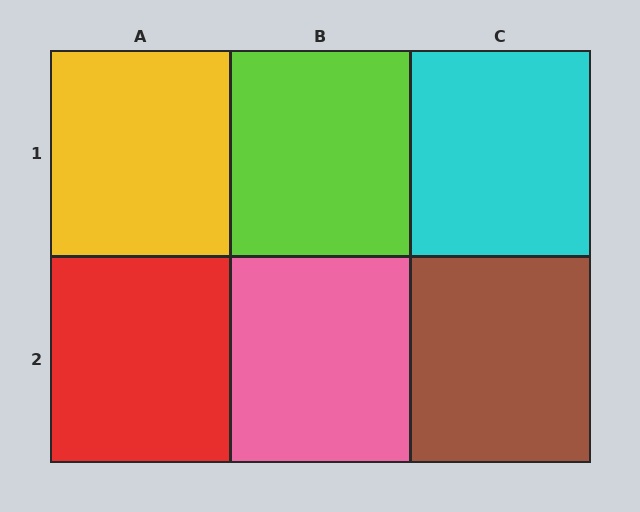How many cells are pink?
1 cell is pink.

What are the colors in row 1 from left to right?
Yellow, lime, cyan.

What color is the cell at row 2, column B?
Pink.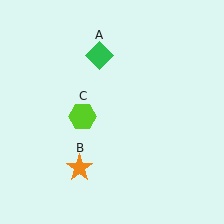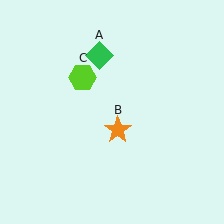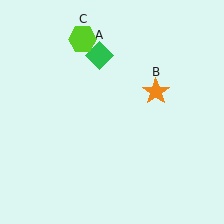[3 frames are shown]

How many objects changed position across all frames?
2 objects changed position: orange star (object B), lime hexagon (object C).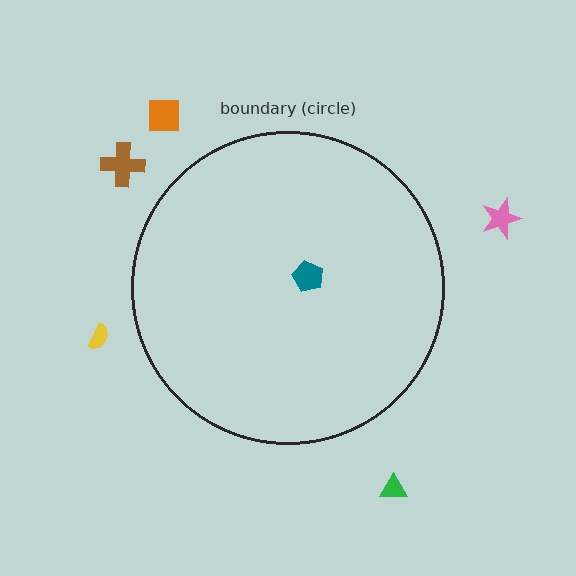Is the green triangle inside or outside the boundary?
Outside.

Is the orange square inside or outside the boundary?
Outside.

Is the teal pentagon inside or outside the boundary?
Inside.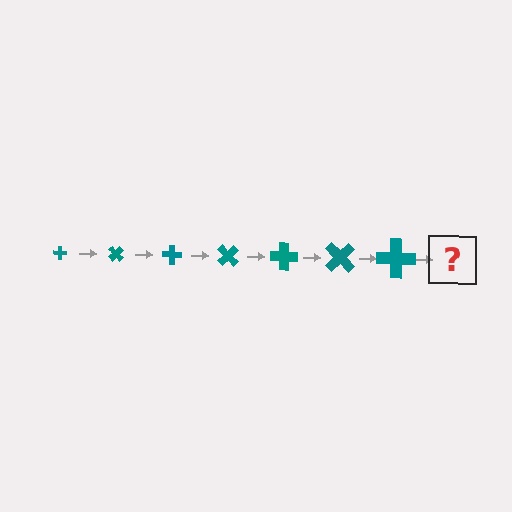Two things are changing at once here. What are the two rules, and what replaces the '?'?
The two rules are that the cross grows larger each step and it rotates 45 degrees each step. The '?' should be a cross, larger than the previous one and rotated 315 degrees from the start.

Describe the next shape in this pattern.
It should be a cross, larger than the previous one and rotated 315 degrees from the start.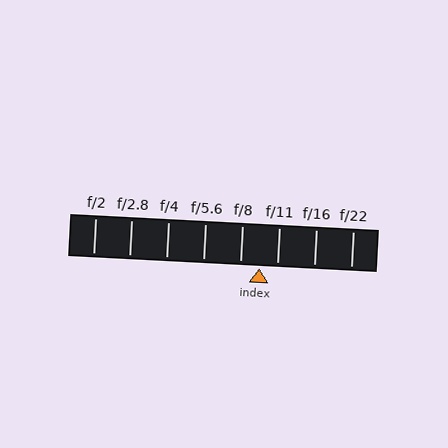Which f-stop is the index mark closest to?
The index mark is closest to f/11.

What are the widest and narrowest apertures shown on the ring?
The widest aperture shown is f/2 and the narrowest is f/22.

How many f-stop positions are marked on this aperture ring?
There are 8 f-stop positions marked.